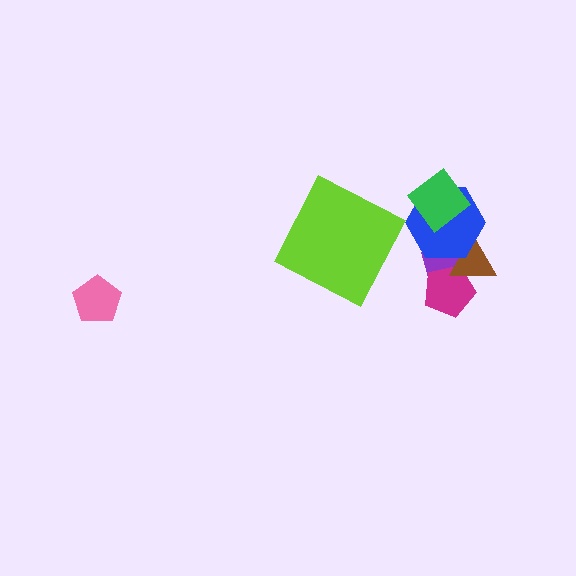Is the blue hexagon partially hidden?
Yes, it is partially covered by another shape.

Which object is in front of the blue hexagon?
The green diamond is in front of the blue hexagon.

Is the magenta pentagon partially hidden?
Yes, it is partially covered by another shape.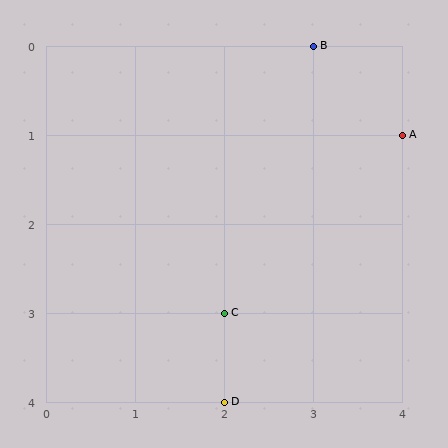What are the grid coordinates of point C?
Point C is at grid coordinates (2, 3).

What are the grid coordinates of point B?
Point B is at grid coordinates (3, 0).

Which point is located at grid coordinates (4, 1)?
Point A is at (4, 1).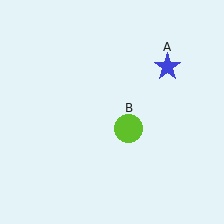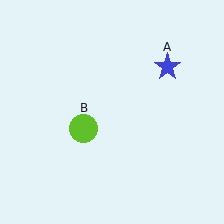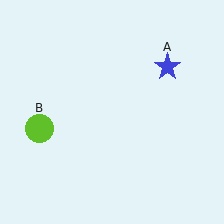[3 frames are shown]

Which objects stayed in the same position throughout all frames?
Blue star (object A) remained stationary.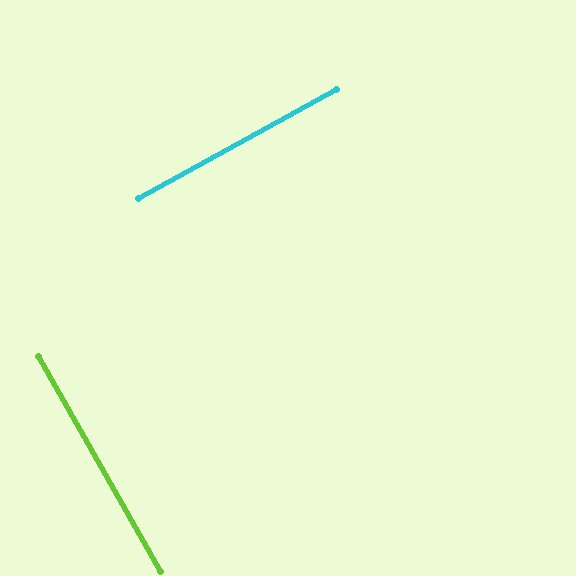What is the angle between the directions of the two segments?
Approximately 89 degrees.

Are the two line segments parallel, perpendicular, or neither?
Perpendicular — they meet at approximately 89°.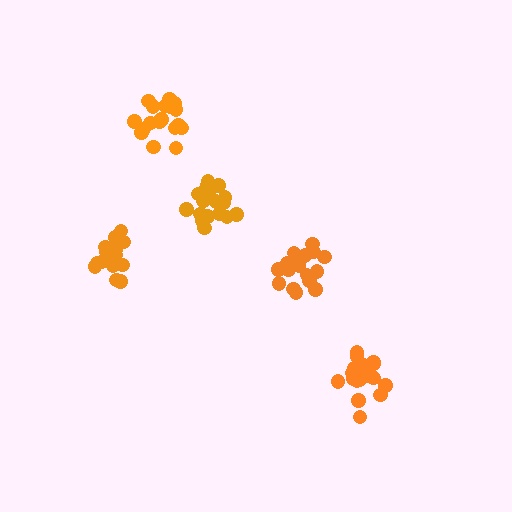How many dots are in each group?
Group 1: 18 dots, Group 2: 18 dots, Group 3: 17 dots, Group 4: 19 dots, Group 5: 19 dots (91 total).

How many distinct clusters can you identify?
There are 5 distinct clusters.